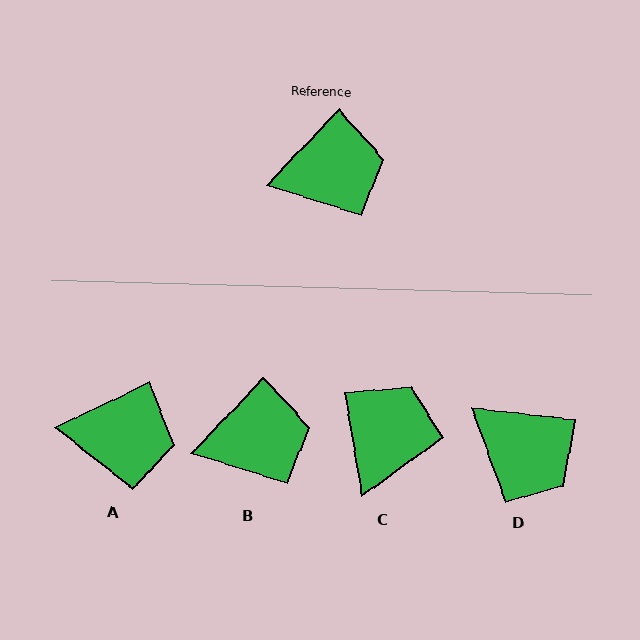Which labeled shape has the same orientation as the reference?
B.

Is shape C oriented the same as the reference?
No, it is off by about 54 degrees.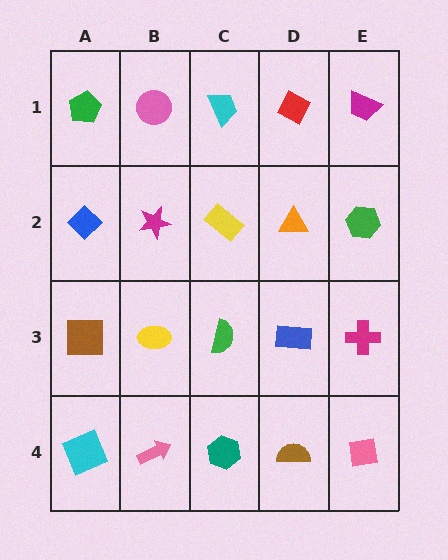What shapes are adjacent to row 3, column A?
A blue diamond (row 2, column A), a cyan square (row 4, column A), a yellow ellipse (row 3, column B).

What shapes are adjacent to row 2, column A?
A green pentagon (row 1, column A), a brown square (row 3, column A), a magenta star (row 2, column B).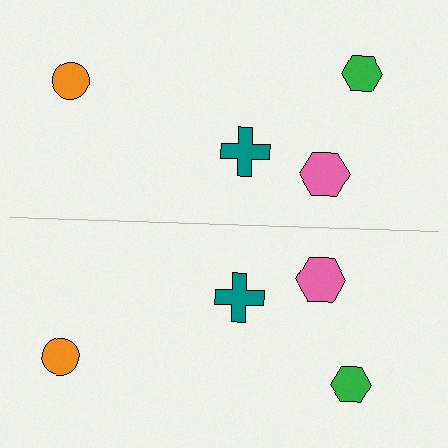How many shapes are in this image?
There are 8 shapes in this image.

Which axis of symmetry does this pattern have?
The pattern has a horizontal axis of symmetry running through the center of the image.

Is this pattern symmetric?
Yes, this pattern has bilateral (reflection) symmetry.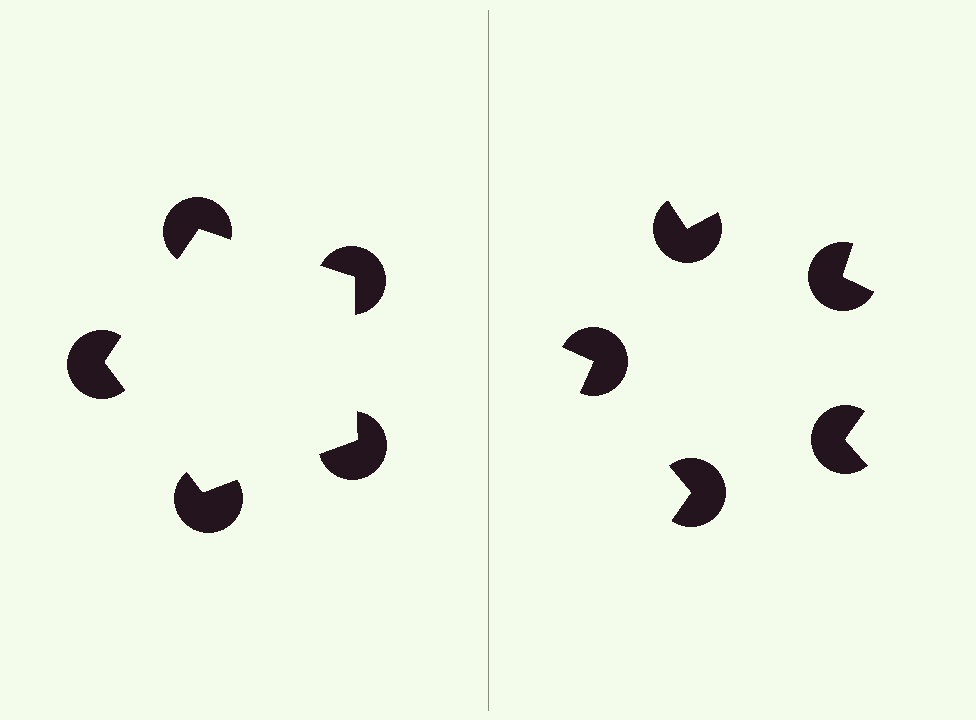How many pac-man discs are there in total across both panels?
10 — 5 on each side.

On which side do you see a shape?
An illusory pentagon appears on the left side. On the right side the wedge cuts are rotated, so no coherent shape forms.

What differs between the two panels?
The pac-man discs are positioned identically on both sides; only the wedge orientations differ. On the left they align to a pentagon; on the right they are misaligned.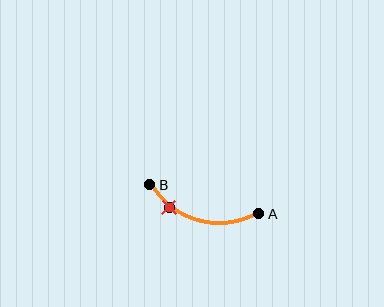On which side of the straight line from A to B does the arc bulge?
The arc bulges below the straight line connecting A and B.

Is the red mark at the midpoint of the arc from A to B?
No. The red mark lies on the arc but is closer to endpoint B. The arc midpoint would be at the point on the curve equidistant along the arc from both A and B.